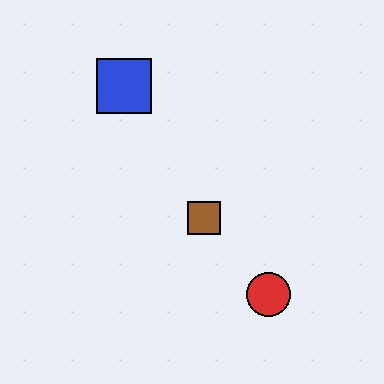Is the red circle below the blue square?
Yes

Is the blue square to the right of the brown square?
No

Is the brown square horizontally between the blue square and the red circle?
Yes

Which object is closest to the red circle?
The brown square is closest to the red circle.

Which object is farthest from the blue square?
The red circle is farthest from the blue square.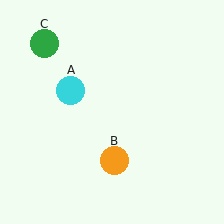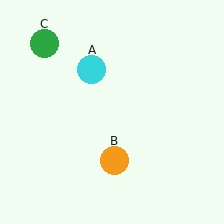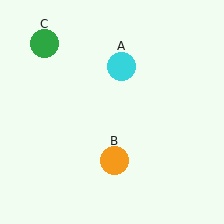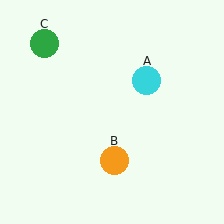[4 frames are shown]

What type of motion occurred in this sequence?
The cyan circle (object A) rotated clockwise around the center of the scene.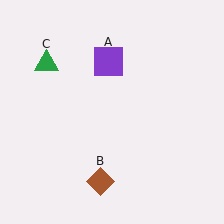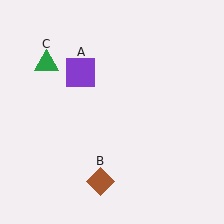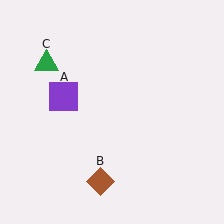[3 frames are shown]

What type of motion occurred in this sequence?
The purple square (object A) rotated counterclockwise around the center of the scene.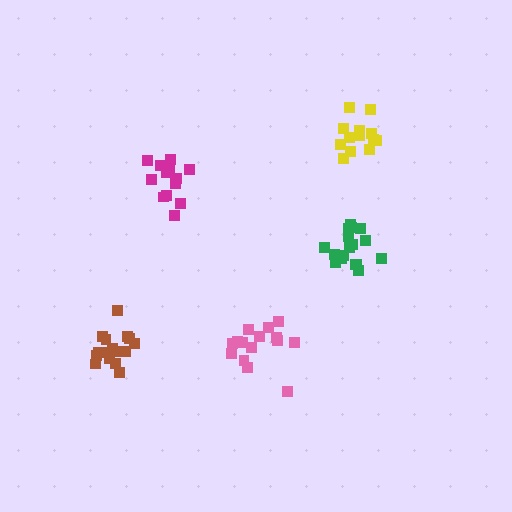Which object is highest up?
The yellow cluster is topmost.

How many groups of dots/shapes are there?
There are 5 groups.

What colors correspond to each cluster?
The clusters are colored: pink, magenta, brown, yellow, green.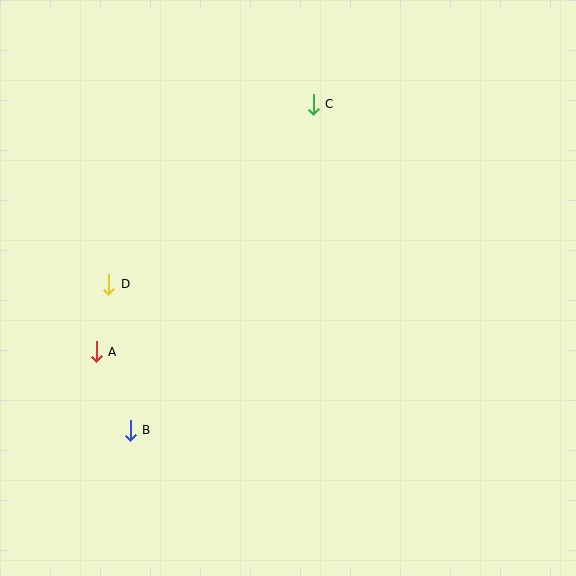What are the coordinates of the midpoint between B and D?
The midpoint between B and D is at (120, 357).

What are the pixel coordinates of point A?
Point A is at (96, 352).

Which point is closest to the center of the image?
Point D at (109, 284) is closest to the center.